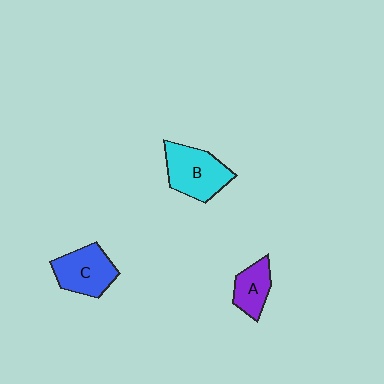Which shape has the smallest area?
Shape A (purple).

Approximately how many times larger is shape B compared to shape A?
Approximately 1.7 times.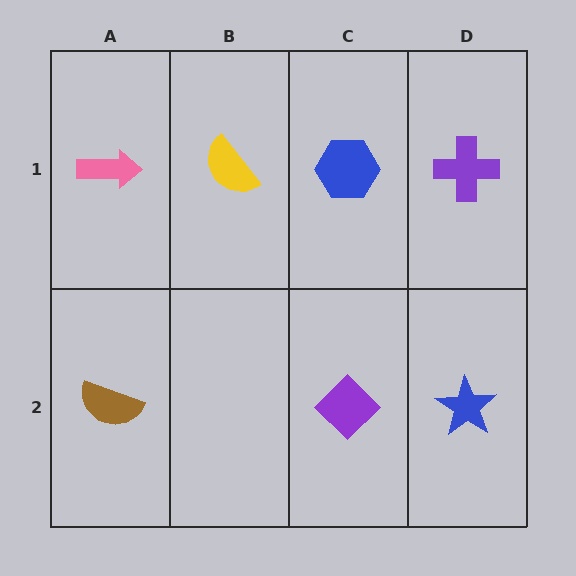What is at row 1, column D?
A purple cross.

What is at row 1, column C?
A blue hexagon.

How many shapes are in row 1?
4 shapes.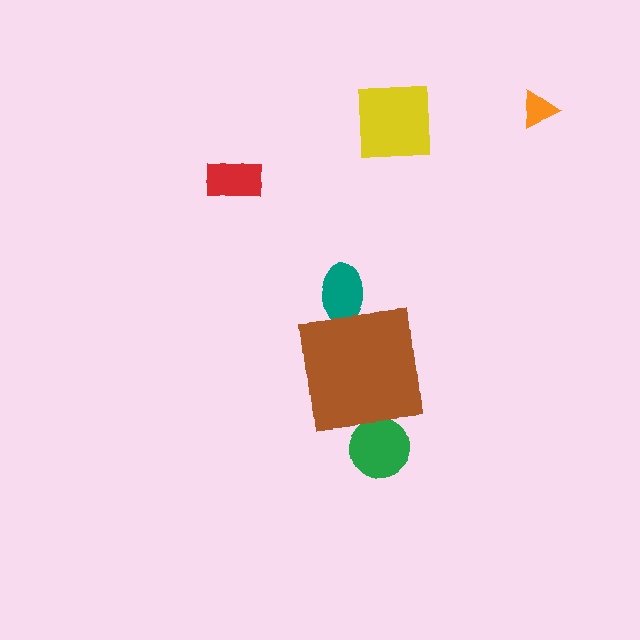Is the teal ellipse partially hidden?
Yes, the teal ellipse is partially hidden behind the brown square.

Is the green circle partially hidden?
Yes, the green circle is partially hidden behind the brown square.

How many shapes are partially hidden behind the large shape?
2 shapes are partially hidden.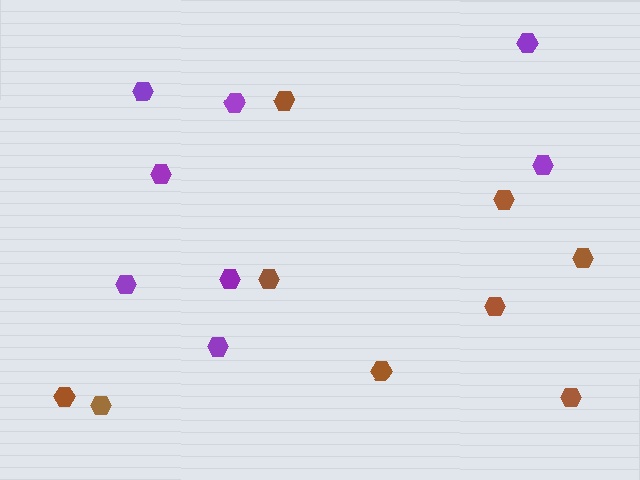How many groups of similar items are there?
There are 2 groups: one group of brown hexagons (9) and one group of purple hexagons (8).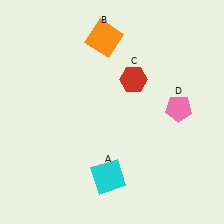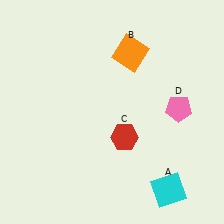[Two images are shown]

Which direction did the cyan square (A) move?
The cyan square (A) moved right.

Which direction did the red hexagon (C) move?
The red hexagon (C) moved down.